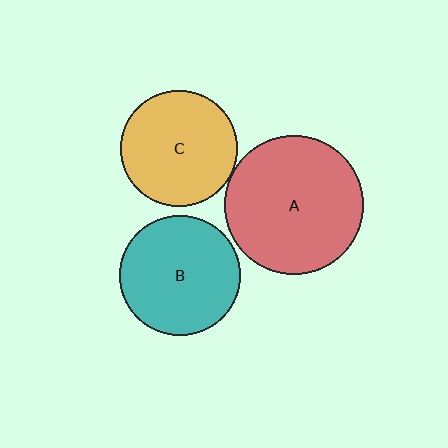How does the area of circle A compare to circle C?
Approximately 1.4 times.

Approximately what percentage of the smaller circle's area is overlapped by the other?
Approximately 5%.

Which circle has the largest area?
Circle A (red).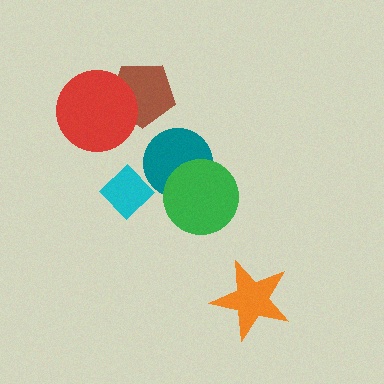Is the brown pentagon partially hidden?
Yes, it is partially covered by another shape.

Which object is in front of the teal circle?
The green circle is in front of the teal circle.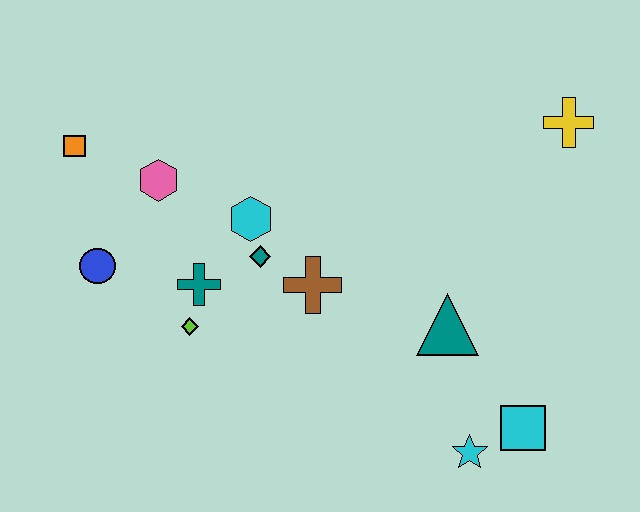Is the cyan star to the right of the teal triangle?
Yes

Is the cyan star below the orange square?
Yes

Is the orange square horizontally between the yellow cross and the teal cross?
No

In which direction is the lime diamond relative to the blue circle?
The lime diamond is to the right of the blue circle.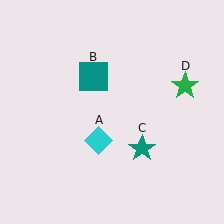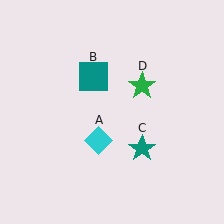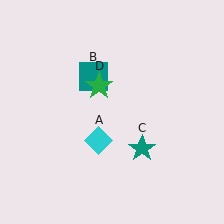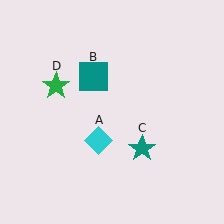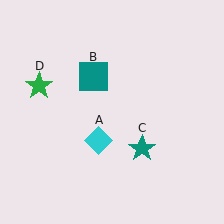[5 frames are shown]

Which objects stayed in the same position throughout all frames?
Cyan diamond (object A) and teal square (object B) and teal star (object C) remained stationary.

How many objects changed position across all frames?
1 object changed position: green star (object D).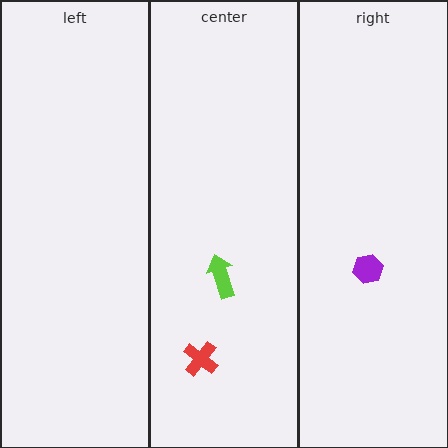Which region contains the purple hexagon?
The right region.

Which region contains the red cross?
The center region.